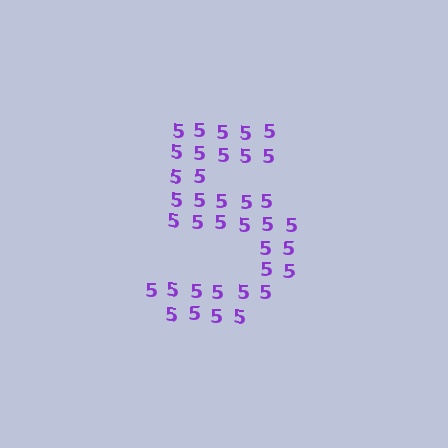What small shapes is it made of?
It is made of small digit 5's.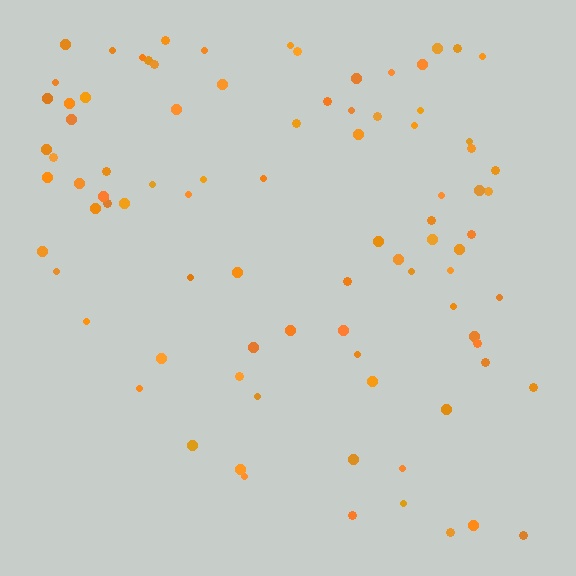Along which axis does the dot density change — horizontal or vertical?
Vertical.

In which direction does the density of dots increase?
From bottom to top, with the top side densest.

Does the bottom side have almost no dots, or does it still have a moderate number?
Still a moderate number, just noticeably fewer than the top.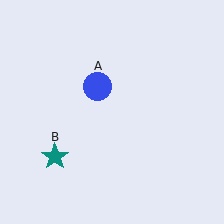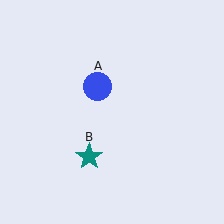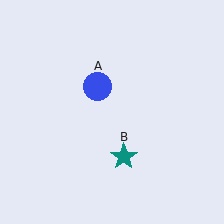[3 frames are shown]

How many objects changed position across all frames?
1 object changed position: teal star (object B).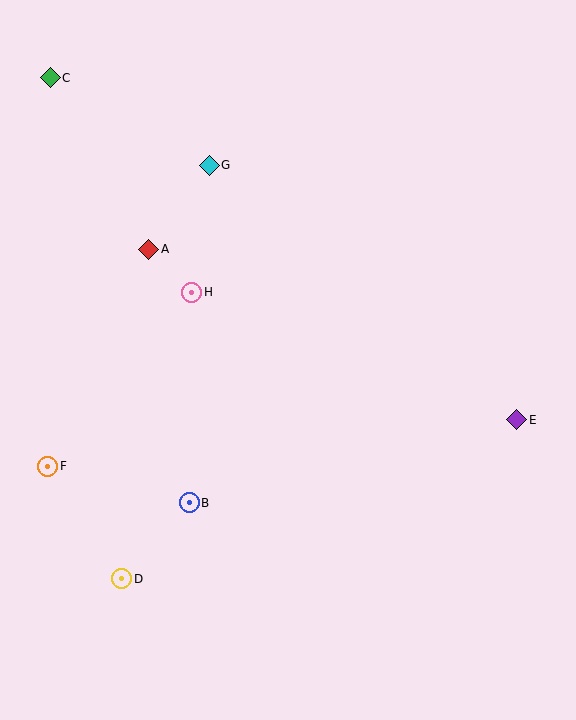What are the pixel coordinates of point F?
Point F is at (47, 466).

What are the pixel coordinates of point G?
Point G is at (209, 165).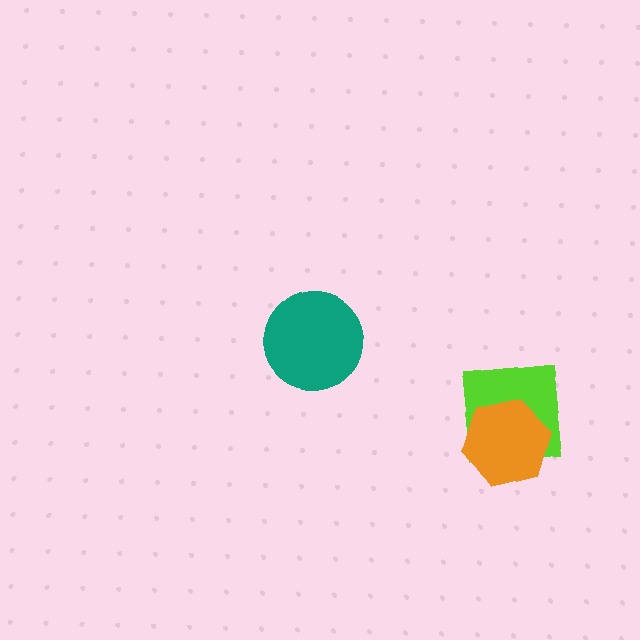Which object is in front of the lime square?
The orange hexagon is in front of the lime square.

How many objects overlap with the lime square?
1 object overlaps with the lime square.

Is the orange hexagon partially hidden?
No, no other shape covers it.